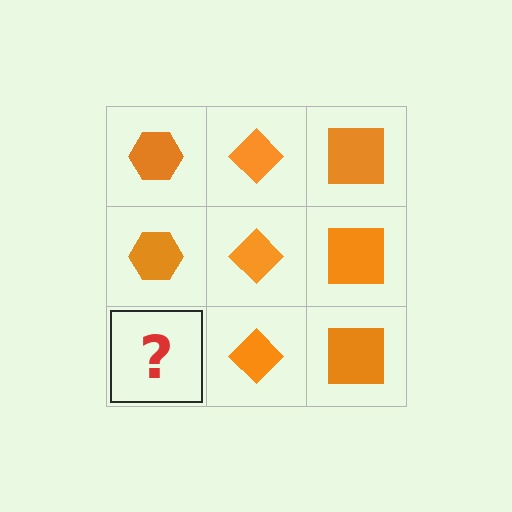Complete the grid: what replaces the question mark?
The question mark should be replaced with an orange hexagon.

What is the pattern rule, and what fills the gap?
The rule is that each column has a consistent shape. The gap should be filled with an orange hexagon.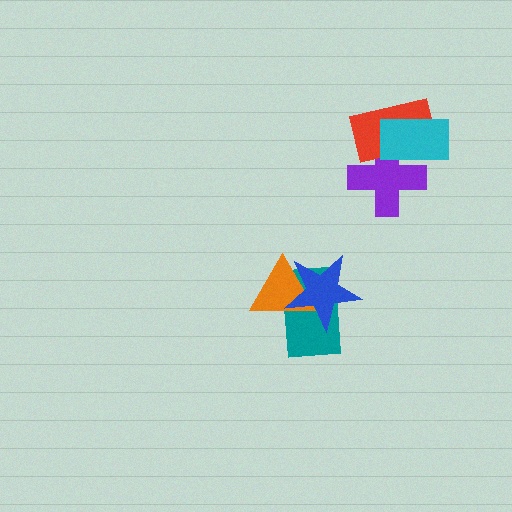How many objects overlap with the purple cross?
2 objects overlap with the purple cross.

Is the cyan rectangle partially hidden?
No, no other shape covers it.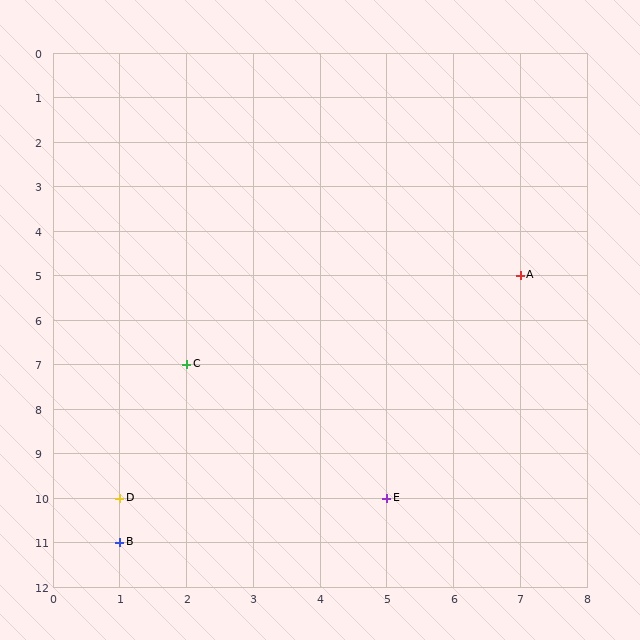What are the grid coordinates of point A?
Point A is at grid coordinates (7, 5).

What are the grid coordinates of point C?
Point C is at grid coordinates (2, 7).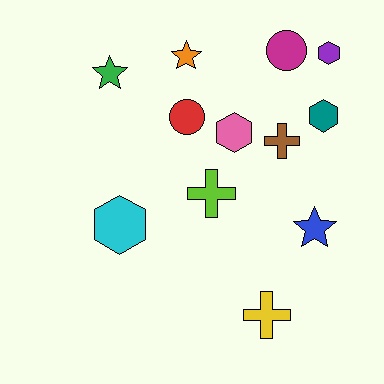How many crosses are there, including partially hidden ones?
There are 3 crosses.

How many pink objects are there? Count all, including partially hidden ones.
There is 1 pink object.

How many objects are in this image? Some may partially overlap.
There are 12 objects.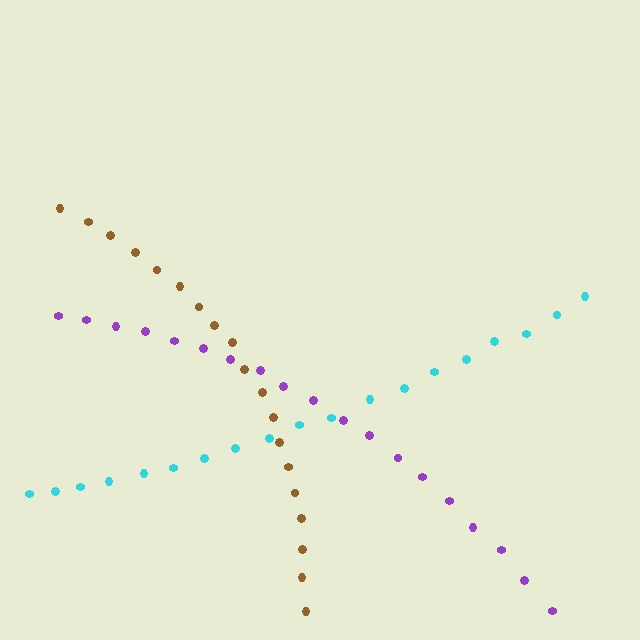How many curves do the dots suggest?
There are 3 distinct paths.